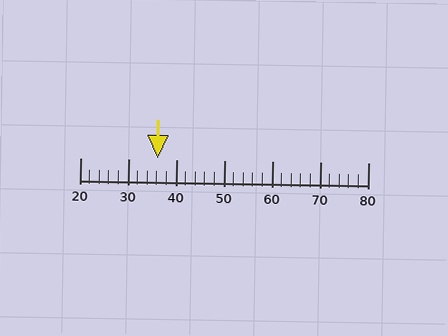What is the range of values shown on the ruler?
The ruler shows values from 20 to 80.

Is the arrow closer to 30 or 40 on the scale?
The arrow is closer to 40.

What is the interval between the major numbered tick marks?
The major tick marks are spaced 10 units apart.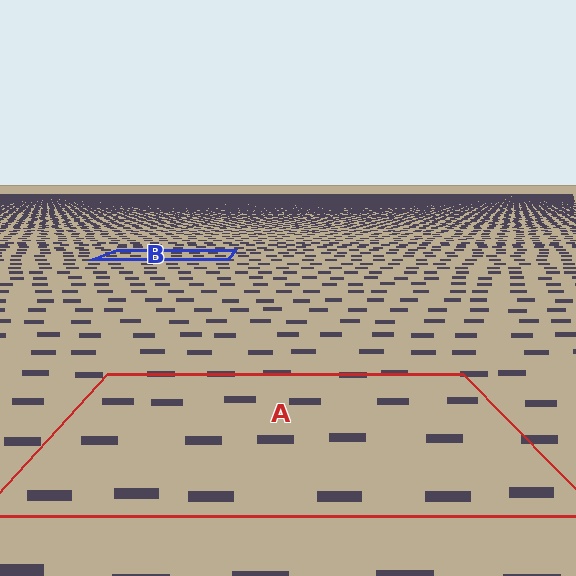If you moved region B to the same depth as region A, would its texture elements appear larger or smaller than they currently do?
They would appear larger. At a closer depth, the same texture elements are projected at a bigger on-screen size.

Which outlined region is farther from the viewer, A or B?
Region B is farther from the viewer — the texture elements inside it appear smaller and more densely packed.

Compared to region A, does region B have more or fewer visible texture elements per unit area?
Region B has more texture elements per unit area — they are packed more densely because it is farther away.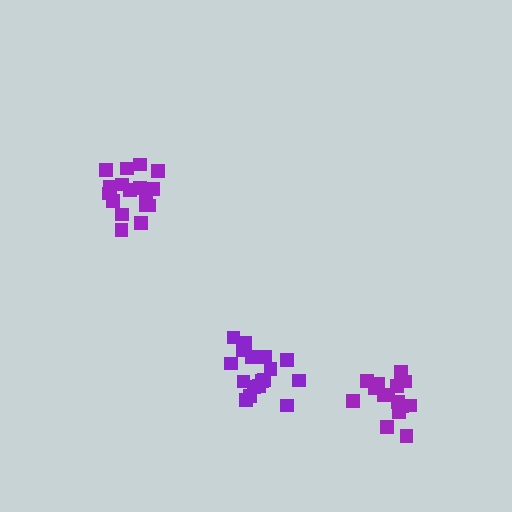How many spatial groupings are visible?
There are 3 spatial groupings.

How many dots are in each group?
Group 1: 15 dots, Group 2: 17 dots, Group 3: 17 dots (49 total).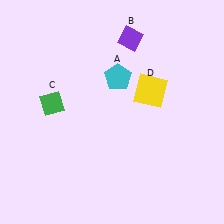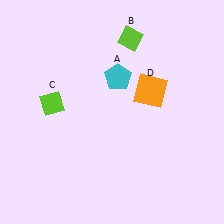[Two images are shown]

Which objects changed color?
B changed from purple to lime. C changed from green to lime. D changed from yellow to orange.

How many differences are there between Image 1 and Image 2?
There are 3 differences between the two images.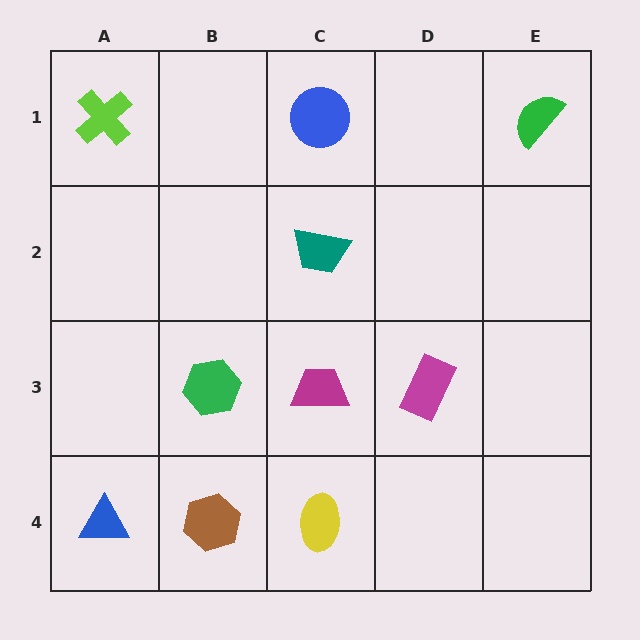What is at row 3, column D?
A magenta rectangle.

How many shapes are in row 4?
3 shapes.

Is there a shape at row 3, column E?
No, that cell is empty.